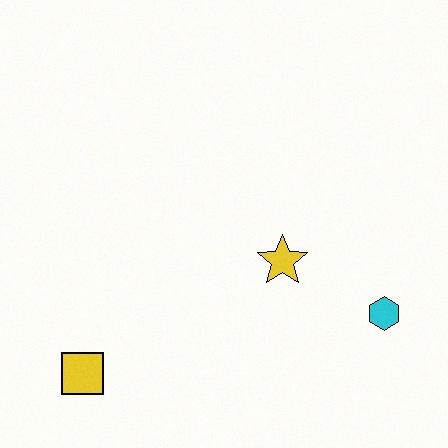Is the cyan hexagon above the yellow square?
Yes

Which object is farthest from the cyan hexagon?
The yellow square is farthest from the cyan hexagon.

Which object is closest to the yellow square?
The yellow star is closest to the yellow square.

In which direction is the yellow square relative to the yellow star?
The yellow square is to the left of the yellow star.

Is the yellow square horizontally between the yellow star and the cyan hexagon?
No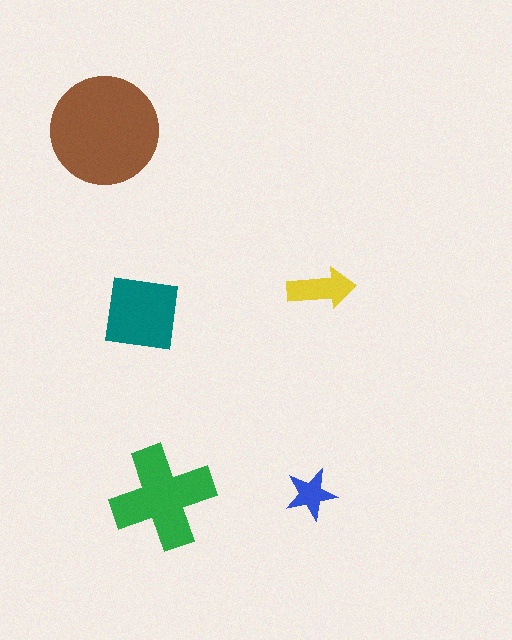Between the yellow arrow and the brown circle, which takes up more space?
The brown circle.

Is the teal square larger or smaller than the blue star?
Larger.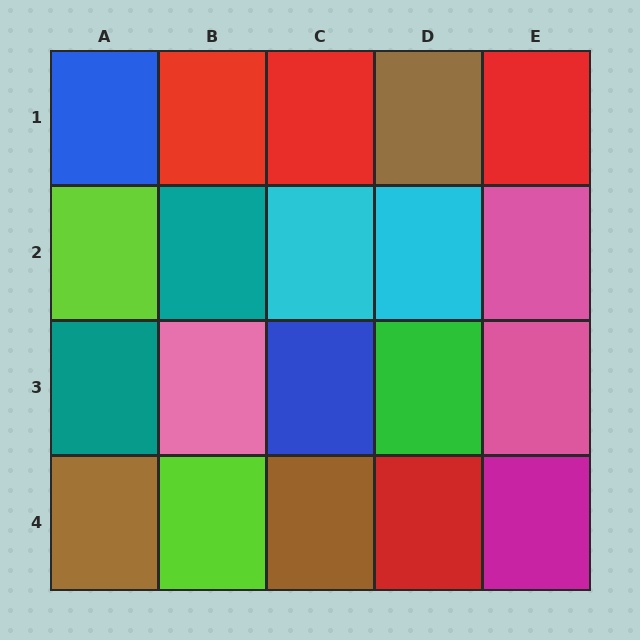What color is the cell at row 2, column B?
Teal.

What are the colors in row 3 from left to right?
Teal, pink, blue, green, pink.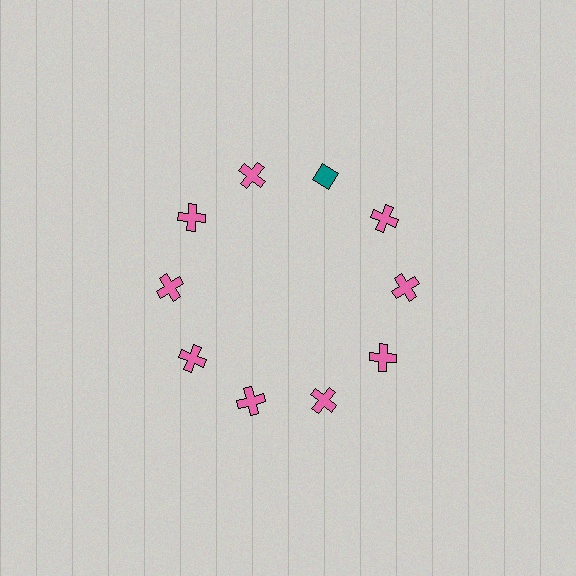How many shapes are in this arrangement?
There are 10 shapes arranged in a ring pattern.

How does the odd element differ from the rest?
It differs in both color (teal instead of pink) and shape (diamond instead of cross).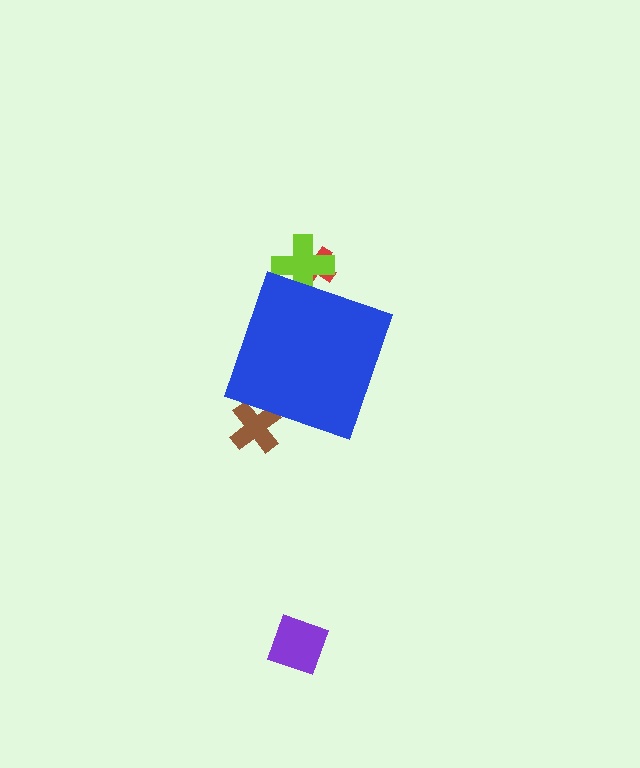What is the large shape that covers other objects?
A blue diamond.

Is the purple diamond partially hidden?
No, the purple diamond is fully visible.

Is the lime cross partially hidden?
Yes, the lime cross is partially hidden behind the blue diamond.